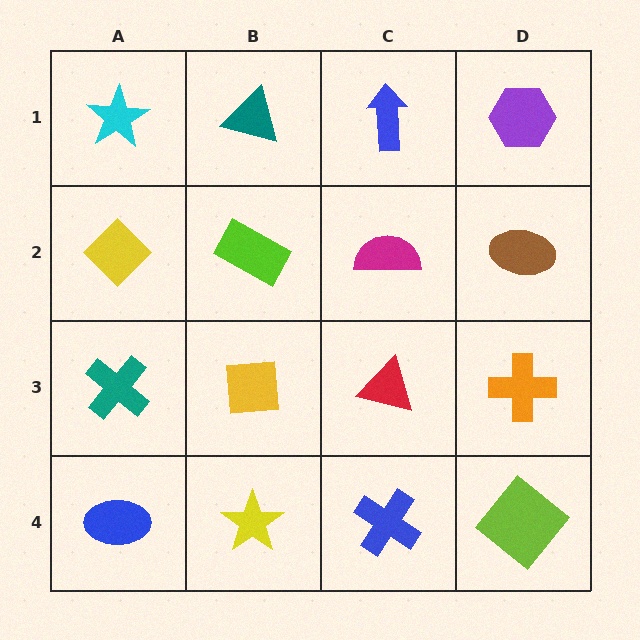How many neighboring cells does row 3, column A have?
3.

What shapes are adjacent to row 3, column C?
A magenta semicircle (row 2, column C), a blue cross (row 4, column C), a yellow square (row 3, column B), an orange cross (row 3, column D).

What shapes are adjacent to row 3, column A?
A yellow diamond (row 2, column A), a blue ellipse (row 4, column A), a yellow square (row 3, column B).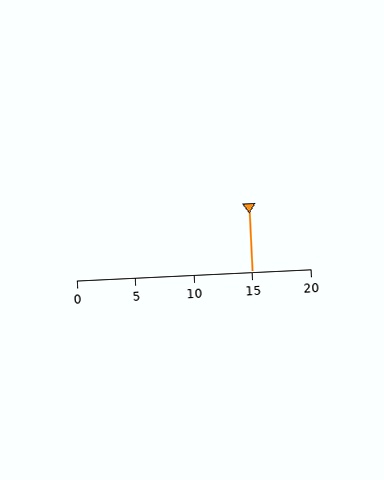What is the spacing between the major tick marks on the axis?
The major ticks are spaced 5 apart.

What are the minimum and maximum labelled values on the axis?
The axis runs from 0 to 20.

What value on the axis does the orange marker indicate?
The marker indicates approximately 15.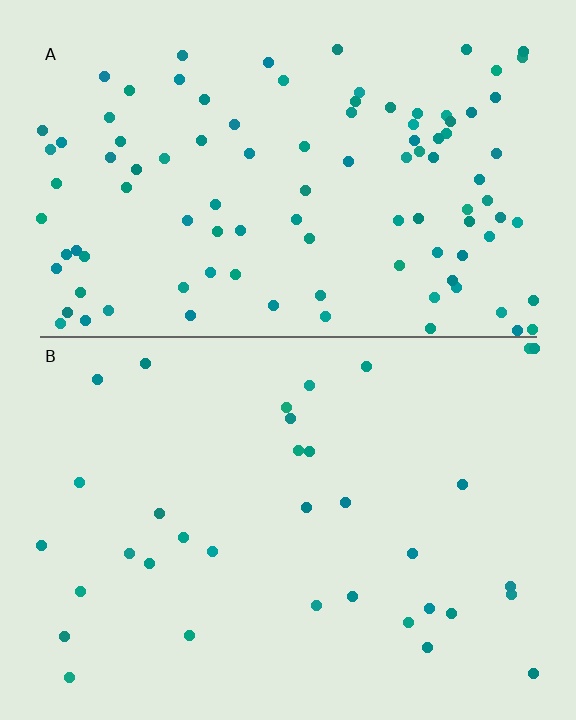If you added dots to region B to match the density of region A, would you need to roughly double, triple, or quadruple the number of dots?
Approximately triple.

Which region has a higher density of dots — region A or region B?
A (the top).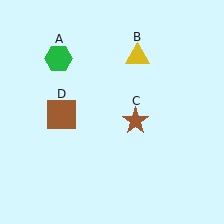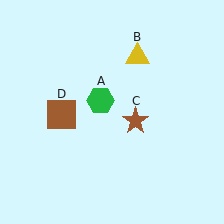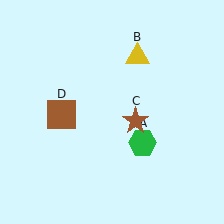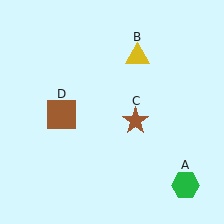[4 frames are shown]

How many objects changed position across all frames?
1 object changed position: green hexagon (object A).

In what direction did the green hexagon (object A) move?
The green hexagon (object A) moved down and to the right.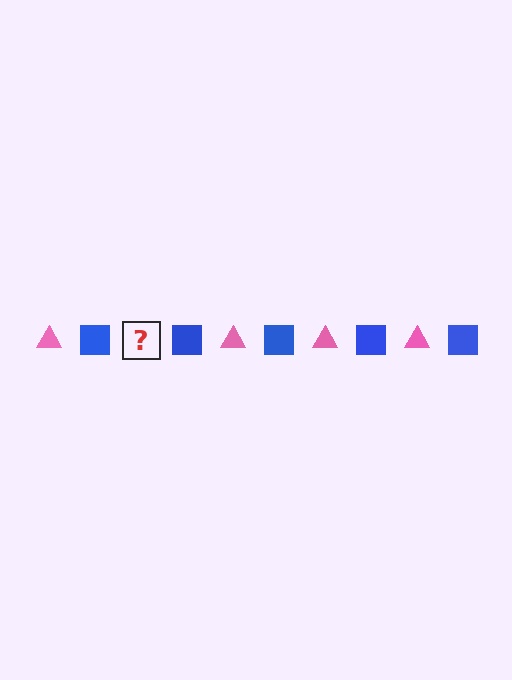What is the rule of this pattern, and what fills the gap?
The rule is that the pattern alternates between pink triangle and blue square. The gap should be filled with a pink triangle.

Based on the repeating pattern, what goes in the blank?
The blank should be a pink triangle.